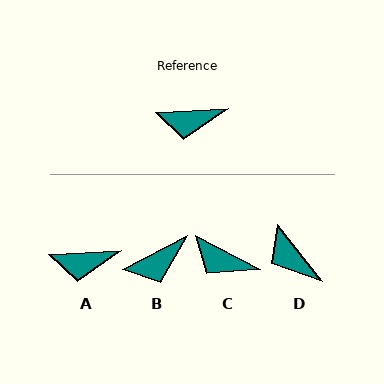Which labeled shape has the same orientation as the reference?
A.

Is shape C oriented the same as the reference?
No, it is off by about 30 degrees.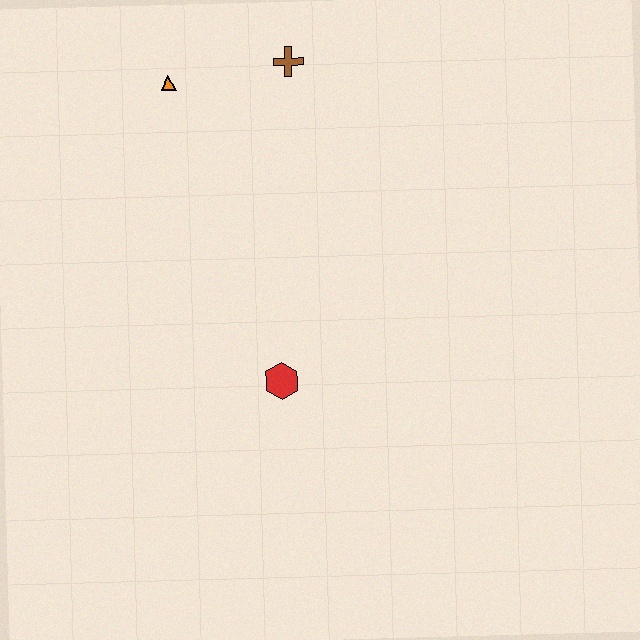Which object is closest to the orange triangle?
The brown cross is closest to the orange triangle.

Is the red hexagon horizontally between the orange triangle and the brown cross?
Yes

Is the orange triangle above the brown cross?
No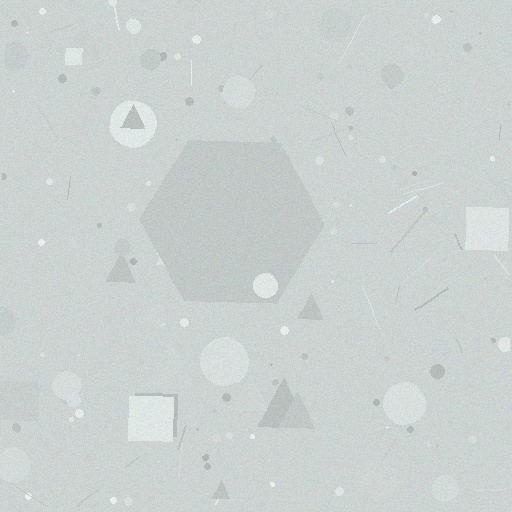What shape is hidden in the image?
A hexagon is hidden in the image.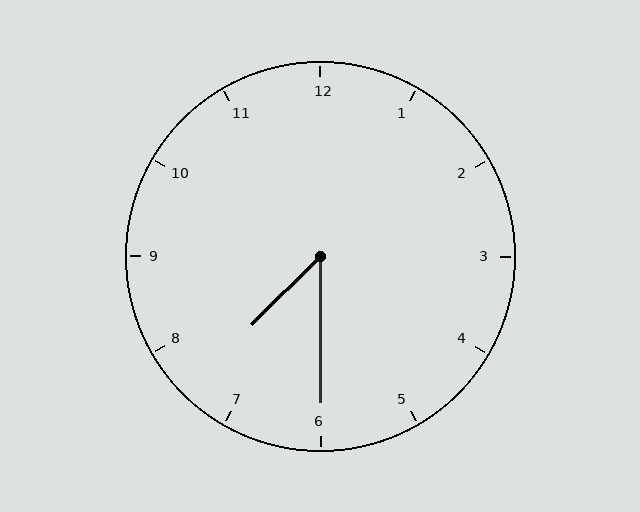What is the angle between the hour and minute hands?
Approximately 45 degrees.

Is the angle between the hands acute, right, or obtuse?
It is acute.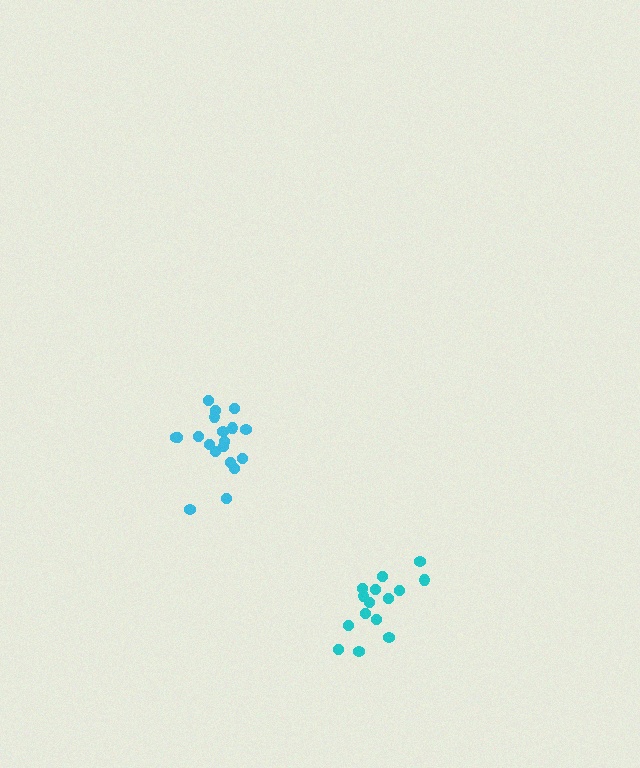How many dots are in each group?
Group 1: 19 dots, Group 2: 15 dots (34 total).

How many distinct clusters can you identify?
There are 2 distinct clusters.